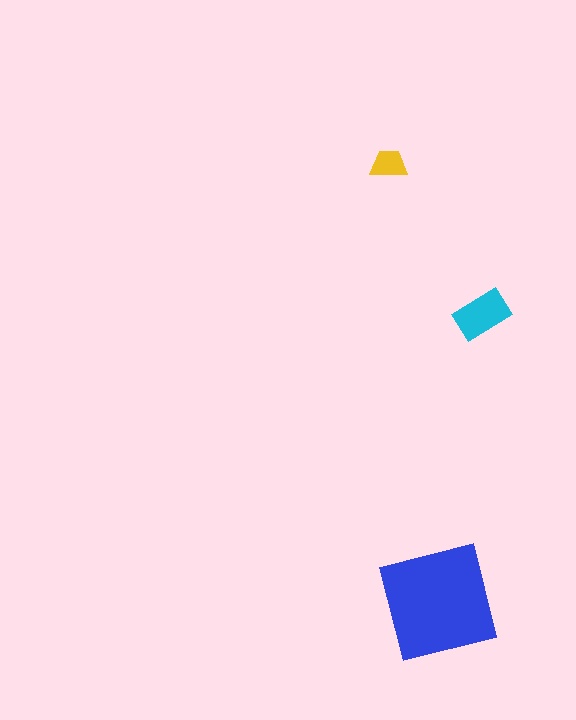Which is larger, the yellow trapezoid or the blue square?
The blue square.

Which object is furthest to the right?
The cyan rectangle is rightmost.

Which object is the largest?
The blue square.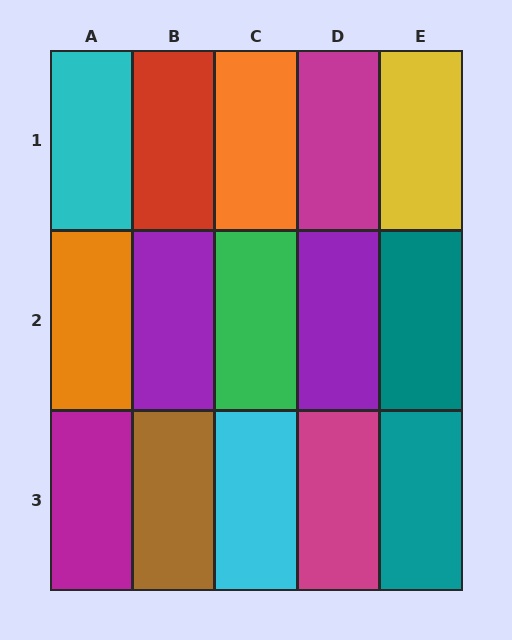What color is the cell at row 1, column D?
Magenta.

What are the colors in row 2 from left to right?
Orange, purple, green, purple, teal.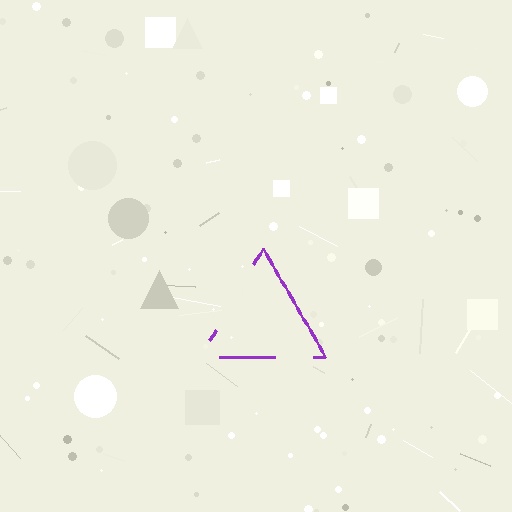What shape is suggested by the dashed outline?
The dashed outline suggests a triangle.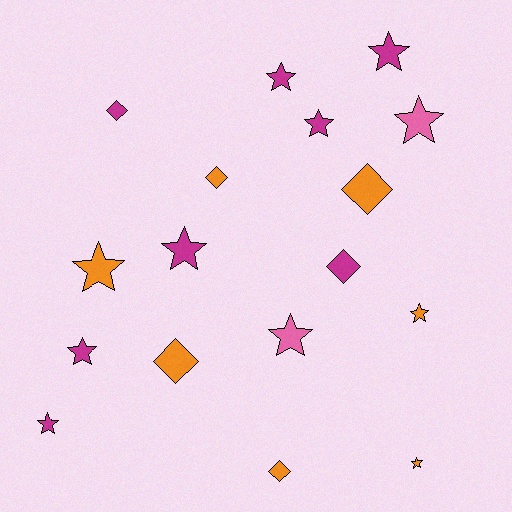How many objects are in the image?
There are 17 objects.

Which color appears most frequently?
Magenta, with 8 objects.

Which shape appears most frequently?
Star, with 11 objects.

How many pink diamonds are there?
There are no pink diamonds.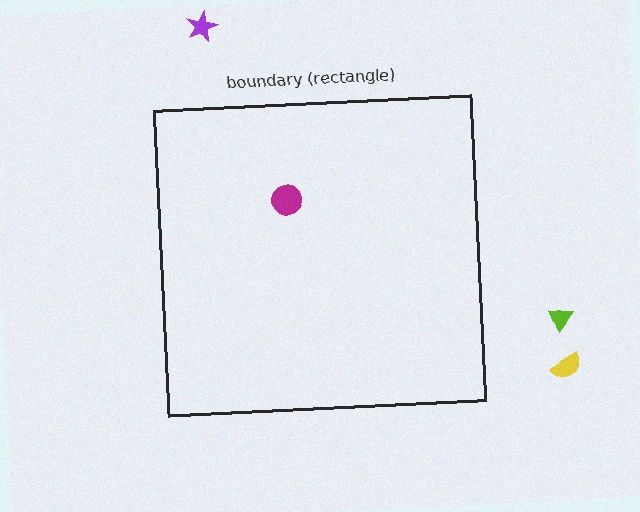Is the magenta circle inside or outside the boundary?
Inside.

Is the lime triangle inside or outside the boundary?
Outside.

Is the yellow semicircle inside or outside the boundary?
Outside.